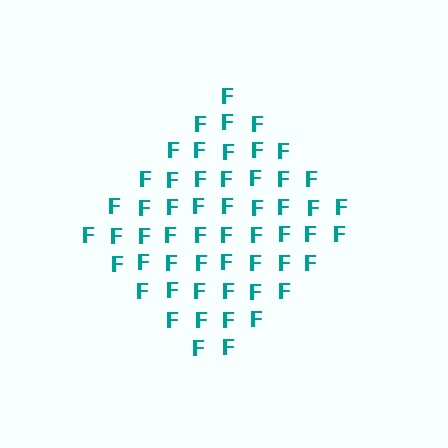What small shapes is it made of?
It is made of small letter F's.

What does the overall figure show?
The overall figure shows a diamond.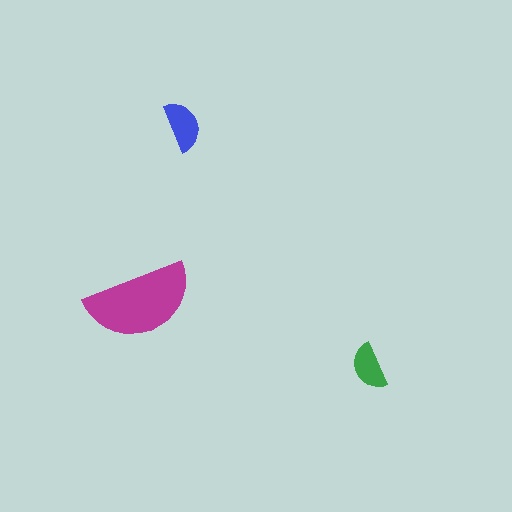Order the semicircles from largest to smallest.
the magenta one, the blue one, the green one.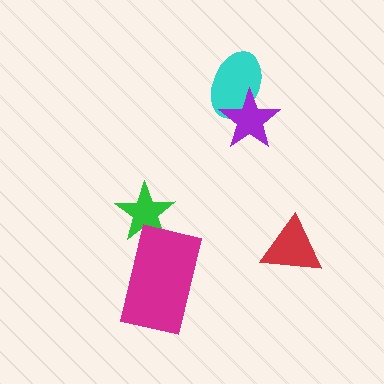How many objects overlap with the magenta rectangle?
1 object overlaps with the magenta rectangle.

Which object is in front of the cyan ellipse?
The purple star is in front of the cyan ellipse.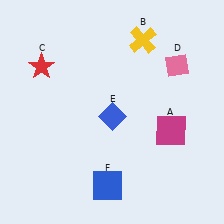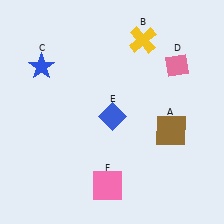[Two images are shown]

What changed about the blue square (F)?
In Image 1, F is blue. In Image 2, it changed to pink.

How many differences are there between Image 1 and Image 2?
There are 3 differences between the two images.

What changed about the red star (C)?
In Image 1, C is red. In Image 2, it changed to blue.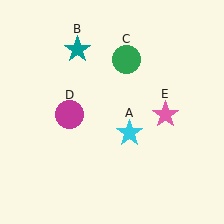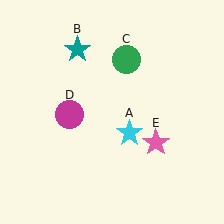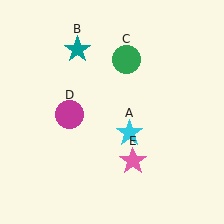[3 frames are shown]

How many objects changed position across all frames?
1 object changed position: pink star (object E).